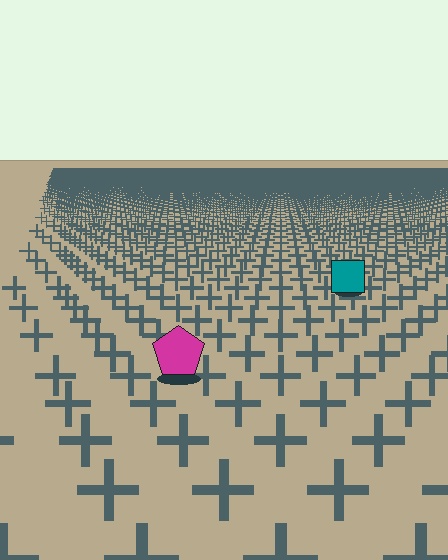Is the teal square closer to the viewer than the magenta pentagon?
No. The magenta pentagon is closer — you can tell from the texture gradient: the ground texture is coarser near it.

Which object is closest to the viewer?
The magenta pentagon is closest. The texture marks near it are larger and more spread out.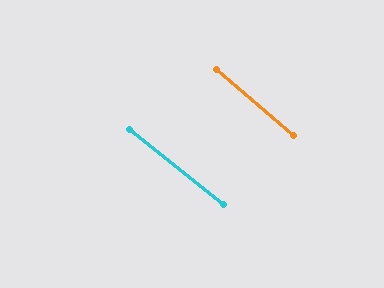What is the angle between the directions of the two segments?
Approximately 2 degrees.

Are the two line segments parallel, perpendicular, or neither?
Parallel — their directions differ by only 1.9°.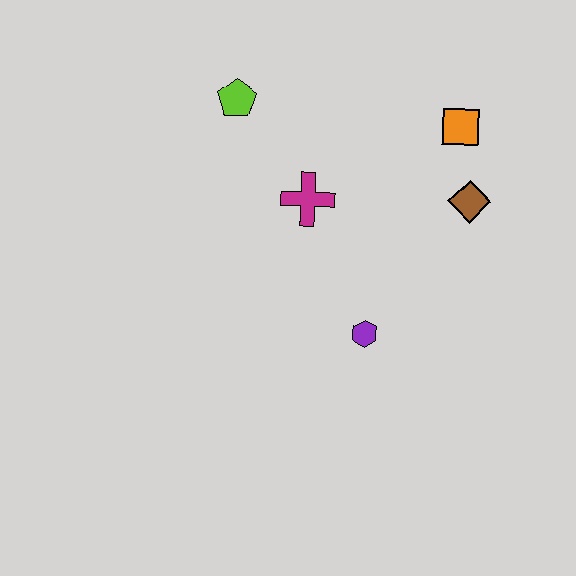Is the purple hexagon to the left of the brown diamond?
Yes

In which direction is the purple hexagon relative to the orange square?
The purple hexagon is below the orange square.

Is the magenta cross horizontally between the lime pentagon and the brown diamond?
Yes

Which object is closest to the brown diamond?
The orange square is closest to the brown diamond.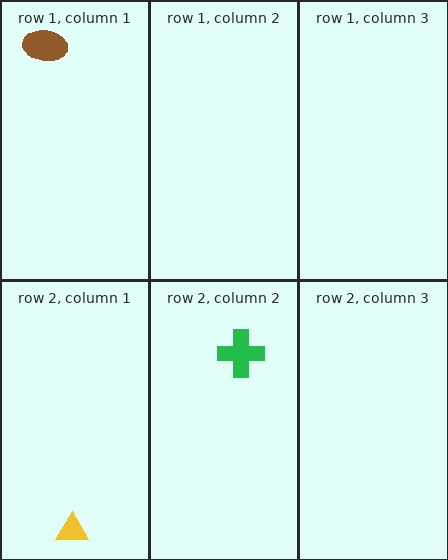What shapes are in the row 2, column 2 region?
The green cross.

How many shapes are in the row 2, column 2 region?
1.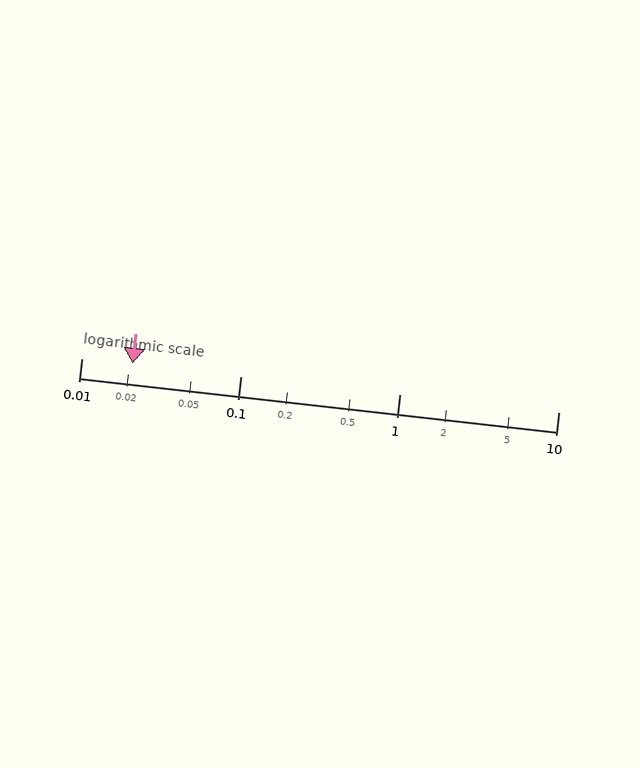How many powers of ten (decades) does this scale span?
The scale spans 3 decades, from 0.01 to 10.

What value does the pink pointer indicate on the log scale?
The pointer indicates approximately 0.021.